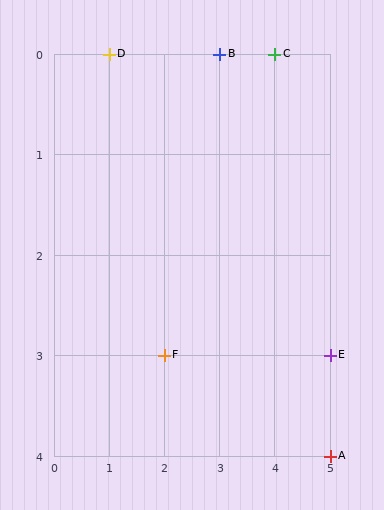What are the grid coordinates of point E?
Point E is at grid coordinates (5, 3).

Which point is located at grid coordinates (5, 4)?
Point A is at (5, 4).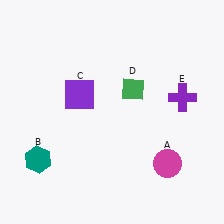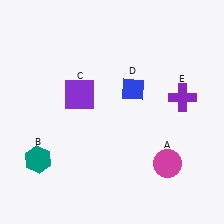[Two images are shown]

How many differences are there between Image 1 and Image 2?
There is 1 difference between the two images.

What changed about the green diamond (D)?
In Image 1, D is green. In Image 2, it changed to blue.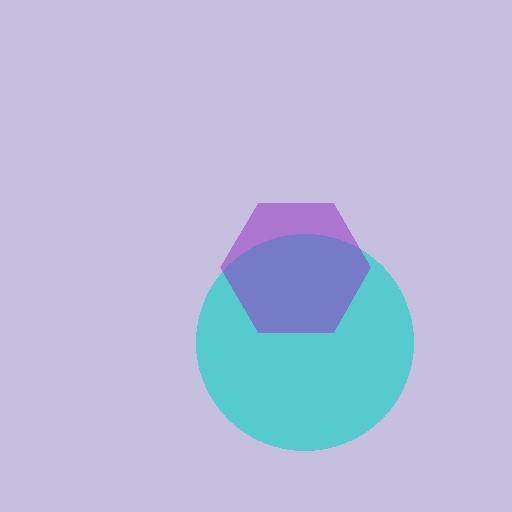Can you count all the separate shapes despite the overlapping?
Yes, there are 2 separate shapes.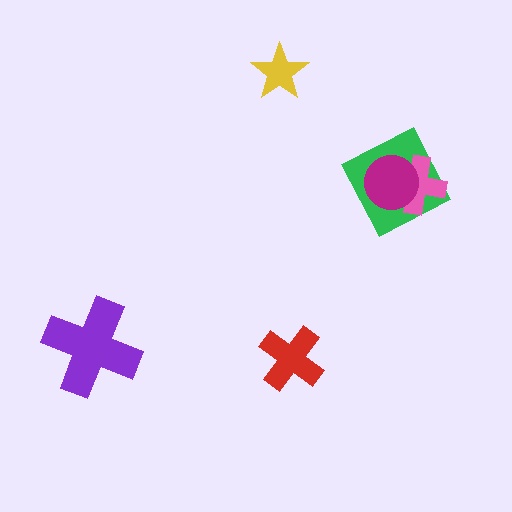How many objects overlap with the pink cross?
2 objects overlap with the pink cross.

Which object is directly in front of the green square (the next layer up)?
The pink cross is directly in front of the green square.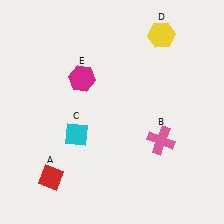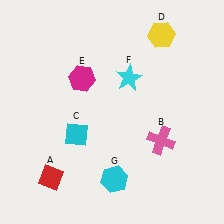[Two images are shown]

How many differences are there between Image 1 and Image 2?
There are 2 differences between the two images.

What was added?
A cyan star (F), a cyan hexagon (G) were added in Image 2.